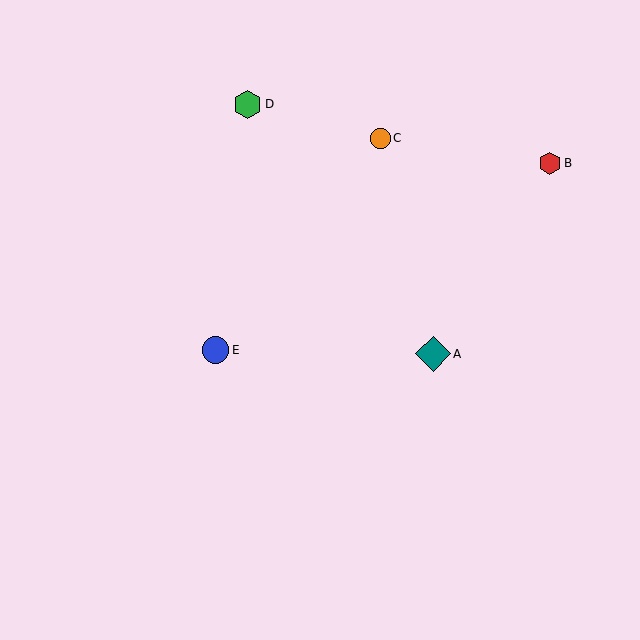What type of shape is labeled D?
Shape D is a green hexagon.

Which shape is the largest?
The teal diamond (labeled A) is the largest.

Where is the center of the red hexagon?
The center of the red hexagon is at (550, 163).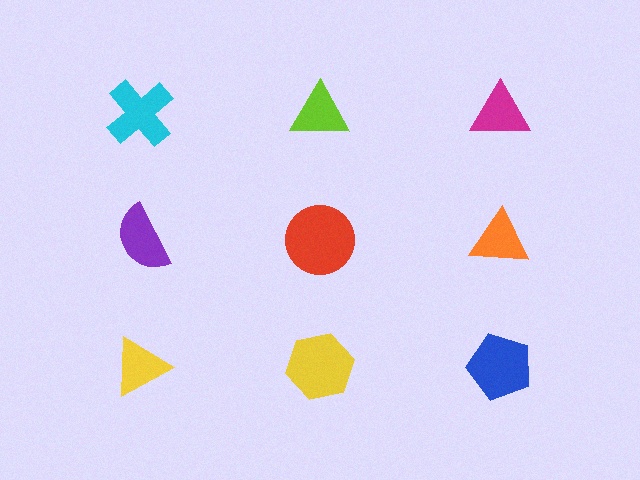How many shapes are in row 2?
3 shapes.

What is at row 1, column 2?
A lime triangle.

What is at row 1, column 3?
A magenta triangle.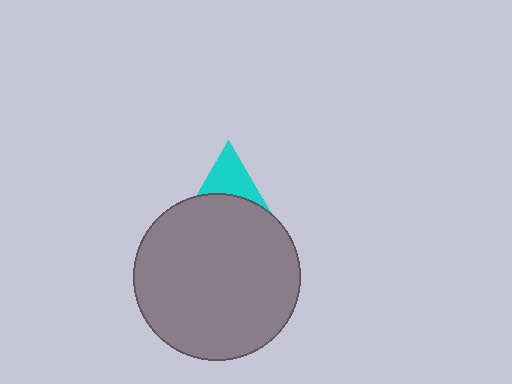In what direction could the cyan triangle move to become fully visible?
The cyan triangle could move up. That would shift it out from behind the gray circle entirely.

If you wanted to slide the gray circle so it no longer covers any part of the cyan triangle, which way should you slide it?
Slide it down — that is the most direct way to separate the two shapes.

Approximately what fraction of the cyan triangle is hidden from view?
Roughly 64% of the cyan triangle is hidden behind the gray circle.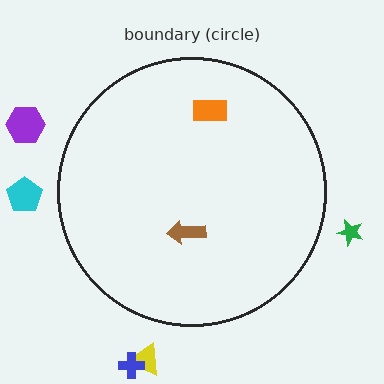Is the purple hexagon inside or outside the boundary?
Outside.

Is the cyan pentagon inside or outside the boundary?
Outside.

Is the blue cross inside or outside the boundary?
Outside.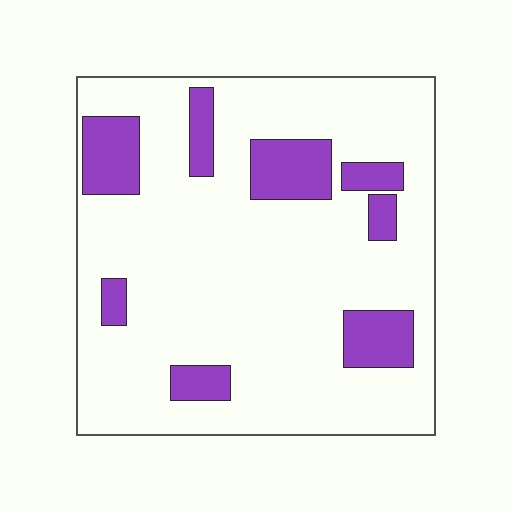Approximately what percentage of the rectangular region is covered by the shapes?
Approximately 15%.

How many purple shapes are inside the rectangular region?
8.